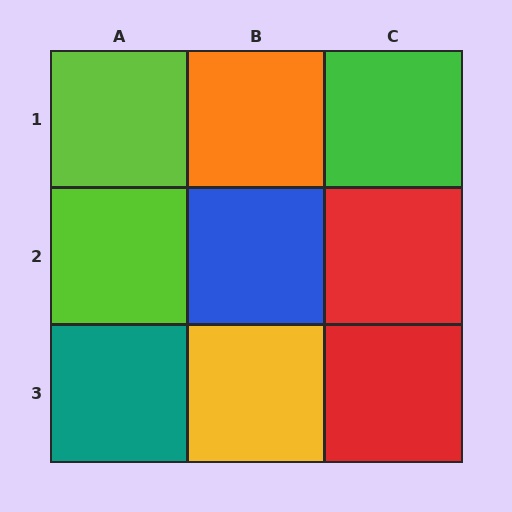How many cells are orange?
1 cell is orange.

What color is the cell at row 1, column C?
Green.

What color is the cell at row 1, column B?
Orange.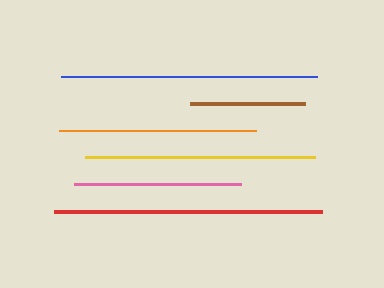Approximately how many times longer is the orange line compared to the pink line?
The orange line is approximately 1.2 times the length of the pink line.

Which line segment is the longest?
The red line is the longest at approximately 268 pixels.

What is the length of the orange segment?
The orange segment is approximately 197 pixels long.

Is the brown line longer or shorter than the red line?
The red line is longer than the brown line.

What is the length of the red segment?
The red segment is approximately 268 pixels long.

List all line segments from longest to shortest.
From longest to shortest: red, blue, yellow, orange, pink, brown.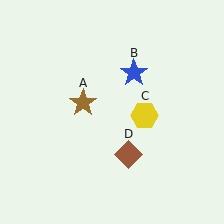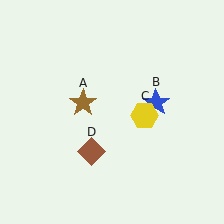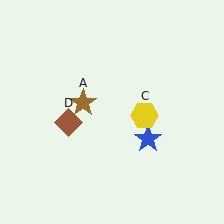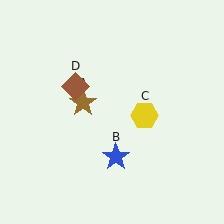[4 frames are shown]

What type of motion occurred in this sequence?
The blue star (object B), brown diamond (object D) rotated clockwise around the center of the scene.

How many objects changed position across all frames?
2 objects changed position: blue star (object B), brown diamond (object D).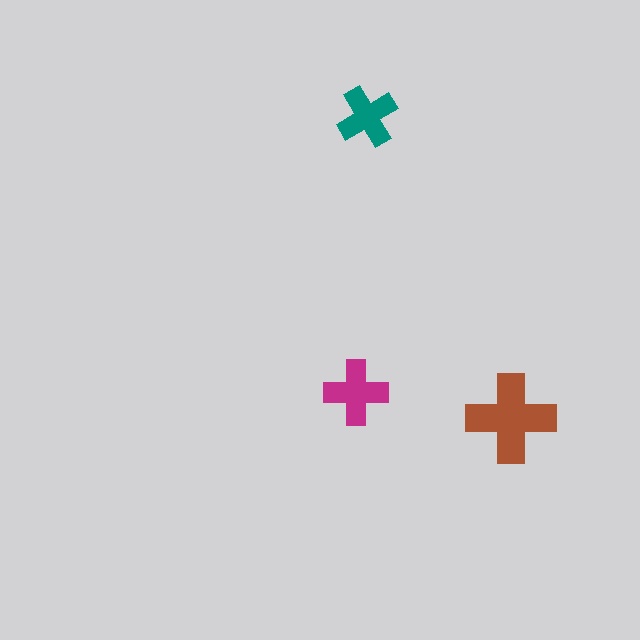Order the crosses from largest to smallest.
the brown one, the magenta one, the teal one.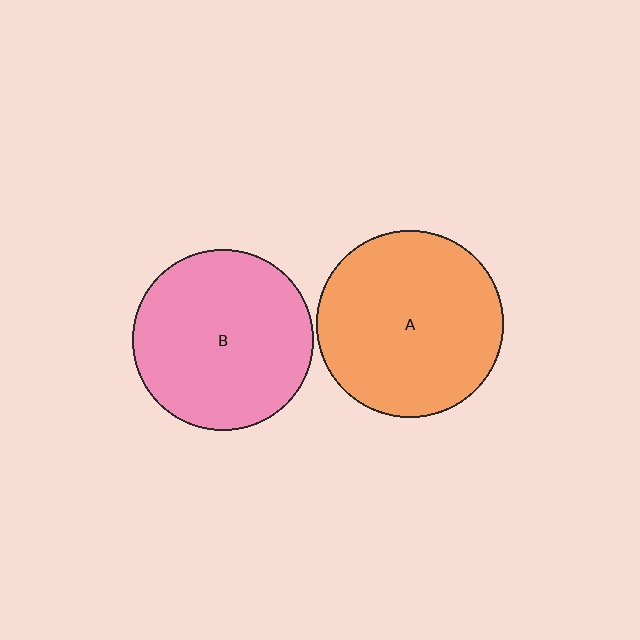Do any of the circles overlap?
No, none of the circles overlap.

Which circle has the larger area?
Circle A (orange).